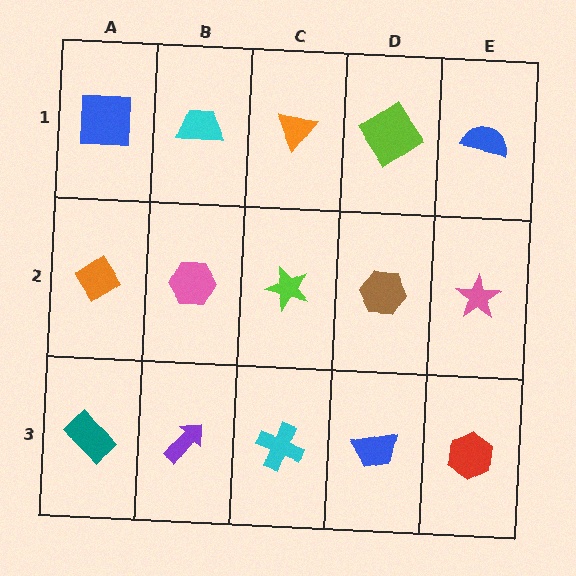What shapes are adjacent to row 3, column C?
A lime star (row 2, column C), a purple arrow (row 3, column B), a blue trapezoid (row 3, column D).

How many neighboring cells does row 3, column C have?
3.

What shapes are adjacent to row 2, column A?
A blue square (row 1, column A), a teal rectangle (row 3, column A), a pink hexagon (row 2, column B).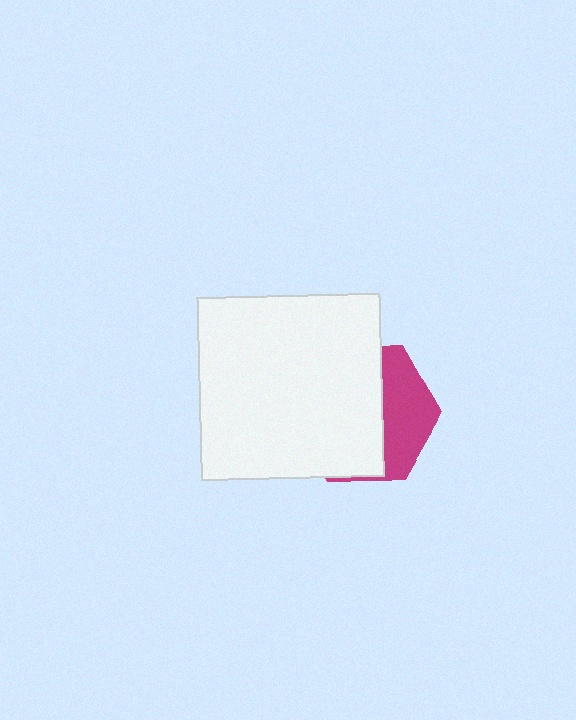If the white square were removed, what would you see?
You would see the complete magenta hexagon.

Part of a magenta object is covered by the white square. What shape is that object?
It is a hexagon.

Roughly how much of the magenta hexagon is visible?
A small part of it is visible (roughly 36%).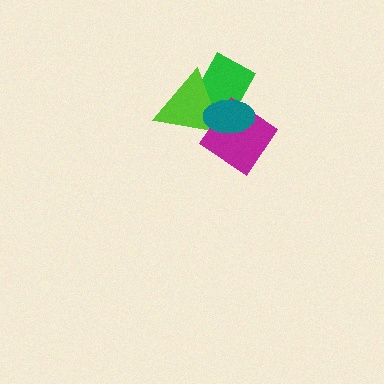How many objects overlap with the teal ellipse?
3 objects overlap with the teal ellipse.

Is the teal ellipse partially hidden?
No, no other shape covers it.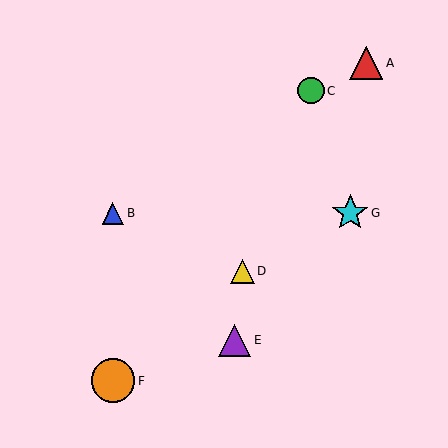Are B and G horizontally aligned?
Yes, both are at y≈213.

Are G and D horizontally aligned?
No, G is at y≈213 and D is at y≈271.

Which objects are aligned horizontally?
Objects B, G are aligned horizontally.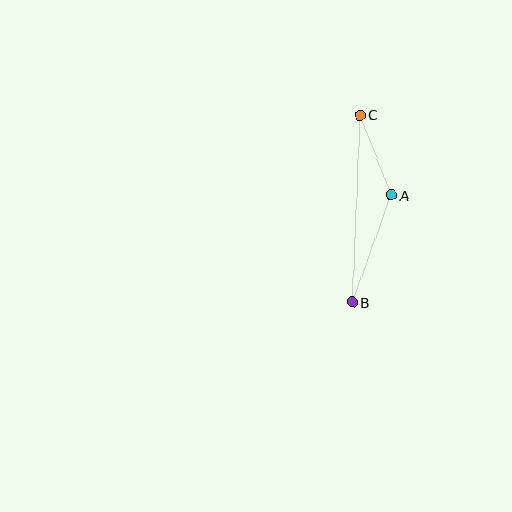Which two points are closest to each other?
Points A and C are closest to each other.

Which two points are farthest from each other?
Points B and C are farthest from each other.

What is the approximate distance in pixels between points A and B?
The distance between A and B is approximately 114 pixels.